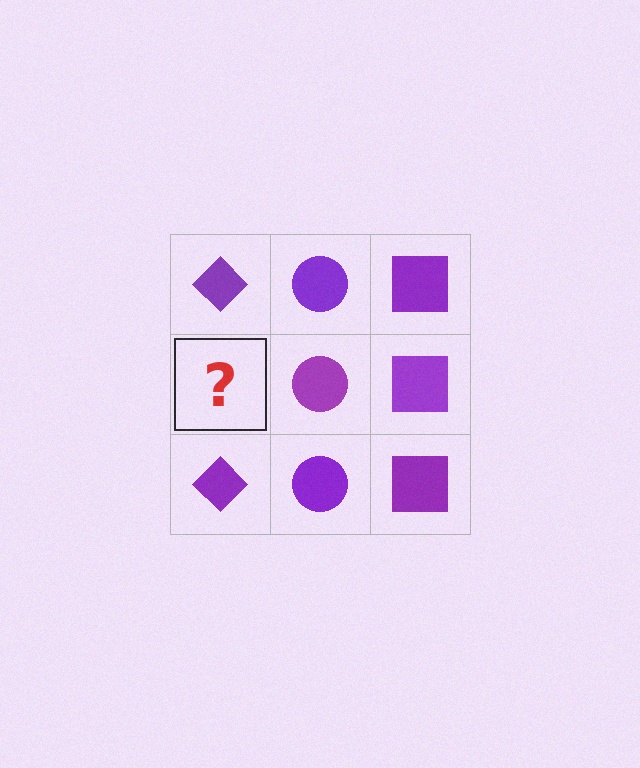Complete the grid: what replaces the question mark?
The question mark should be replaced with a purple diamond.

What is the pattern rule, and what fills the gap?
The rule is that each column has a consistent shape. The gap should be filled with a purple diamond.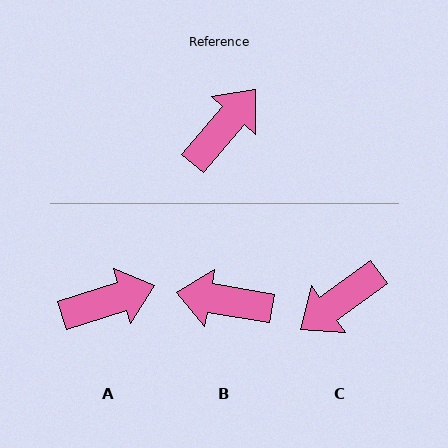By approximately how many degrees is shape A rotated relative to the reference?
Approximately 32 degrees clockwise.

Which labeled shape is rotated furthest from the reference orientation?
C, about 167 degrees away.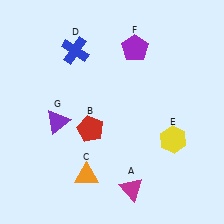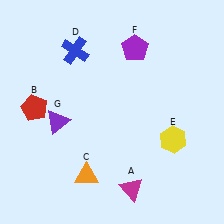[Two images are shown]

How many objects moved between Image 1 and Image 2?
1 object moved between the two images.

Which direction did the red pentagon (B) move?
The red pentagon (B) moved left.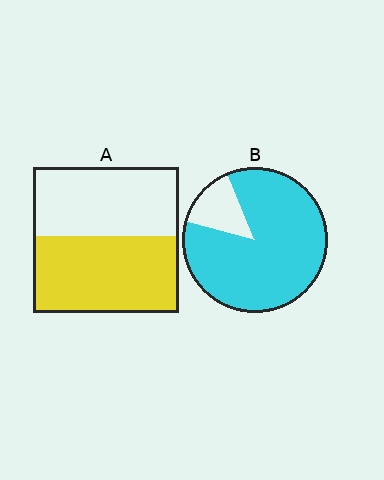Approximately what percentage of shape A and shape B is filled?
A is approximately 55% and B is approximately 85%.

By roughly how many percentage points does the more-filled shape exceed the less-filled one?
By roughly 35 percentage points (B over A).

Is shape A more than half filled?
Roughly half.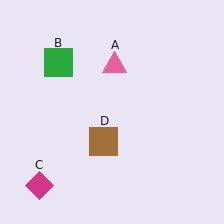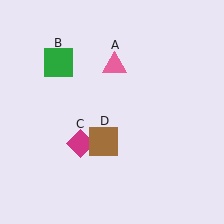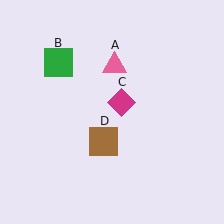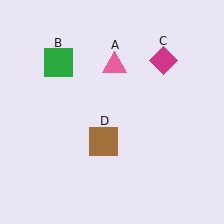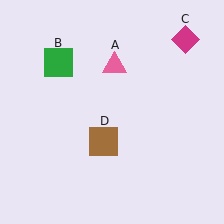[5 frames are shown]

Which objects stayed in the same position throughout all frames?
Pink triangle (object A) and green square (object B) and brown square (object D) remained stationary.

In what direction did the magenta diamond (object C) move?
The magenta diamond (object C) moved up and to the right.